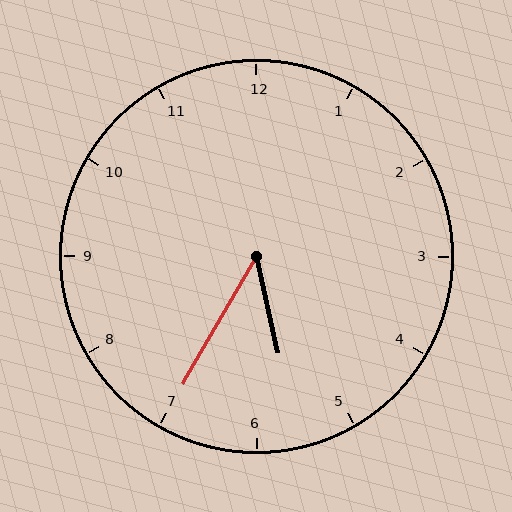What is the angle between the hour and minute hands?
Approximately 42 degrees.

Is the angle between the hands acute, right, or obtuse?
It is acute.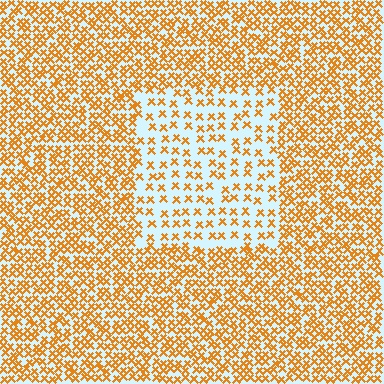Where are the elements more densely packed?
The elements are more densely packed outside the rectangle boundary.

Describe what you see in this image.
The image contains small orange elements arranged at two different densities. A rectangle-shaped region is visible where the elements are less densely packed than the surrounding area.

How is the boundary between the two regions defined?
The boundary is defined by a change in element density (approximately 2.3x ratio). All elements are the same color, size, and shape.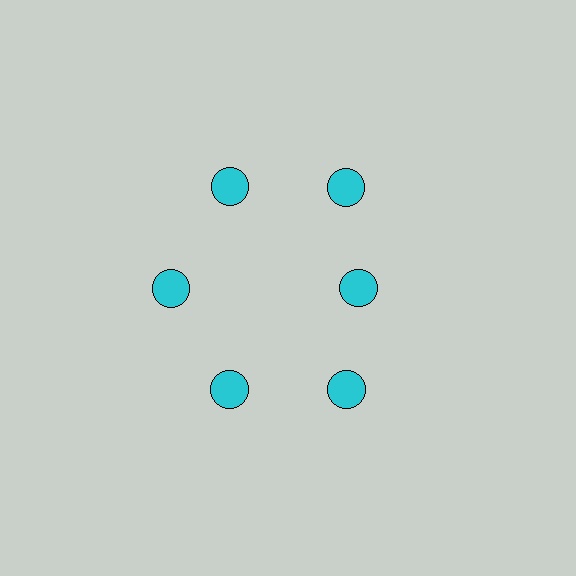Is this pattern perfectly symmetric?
No. The 6 cyan circles are arranged in a ring, but one element near the 3 o'clock position is pulled inward toward the center, breaking the 6-fold rotational symmetry.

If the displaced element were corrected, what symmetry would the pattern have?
It would have 6-fold rotational symmetry — the pattern would map onto itself every 60 degrees.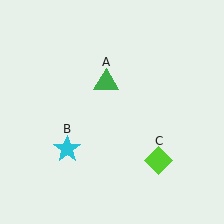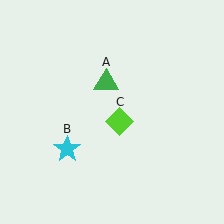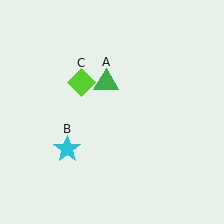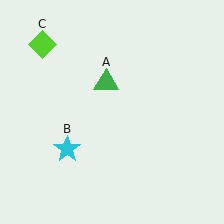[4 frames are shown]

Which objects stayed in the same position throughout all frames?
Green triangle (object A) and cyan star (object B) remained stationary.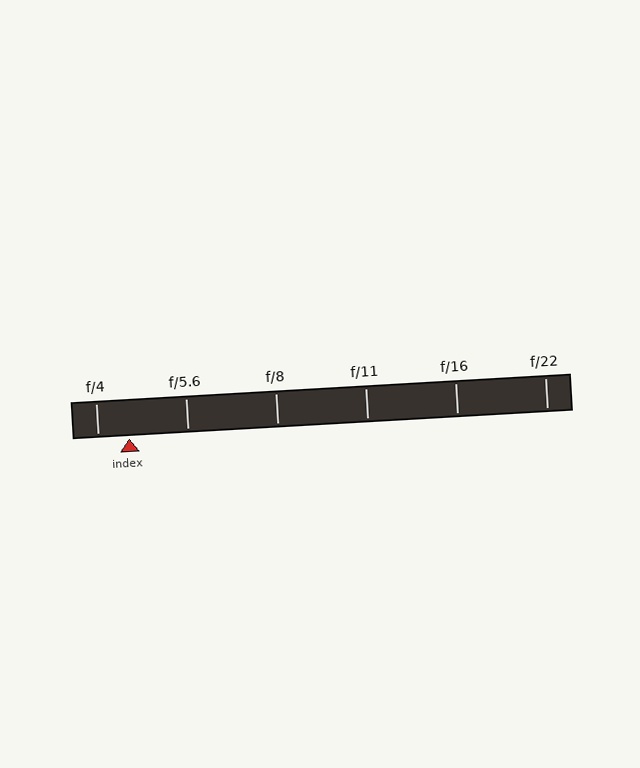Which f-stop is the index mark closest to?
The index mark is closest to f/4.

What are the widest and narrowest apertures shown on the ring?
The widest aperture shown is f/4 and the narrowest is f/22.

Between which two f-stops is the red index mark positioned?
The index mark is between f/4 and f/5.6.